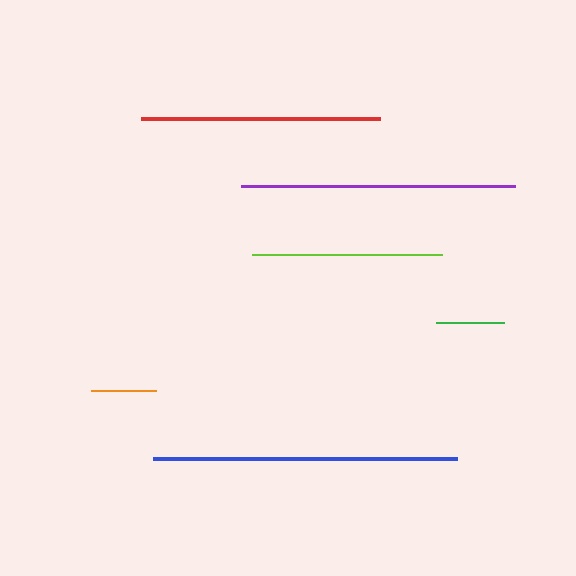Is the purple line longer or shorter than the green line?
The purple line is longer than the green line.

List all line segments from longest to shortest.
From longest to shortest: blue, purple, red, lime, green, orange.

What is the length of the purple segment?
The purple segment is approximately 274 pixels long.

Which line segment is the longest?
The blue line is the longest at approximately 304 pixels.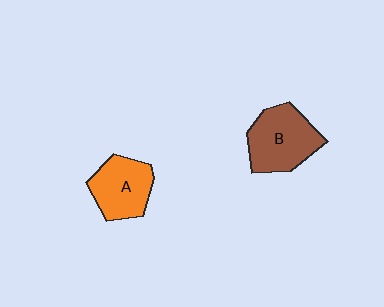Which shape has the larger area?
Shape B (brown).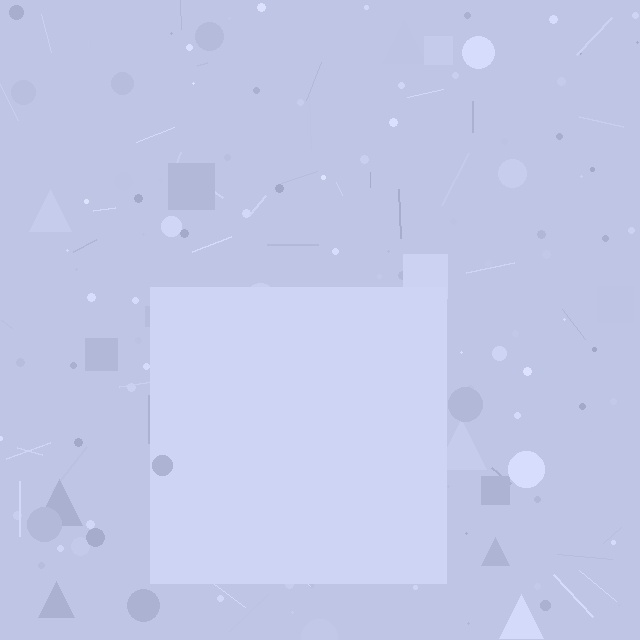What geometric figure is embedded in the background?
A square is embedded in the background.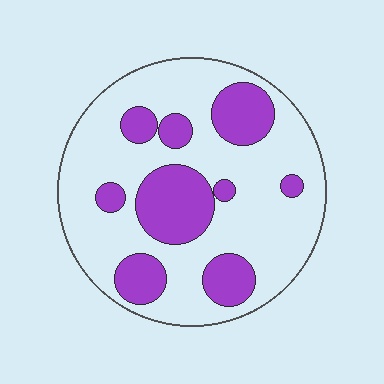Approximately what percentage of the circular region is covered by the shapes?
Approximately 30%.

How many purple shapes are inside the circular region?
9.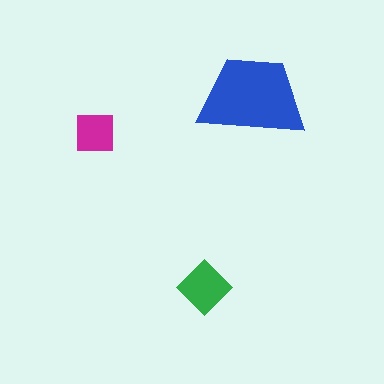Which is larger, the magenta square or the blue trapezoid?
The blue trapezoid.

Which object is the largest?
The blue trapezoid.